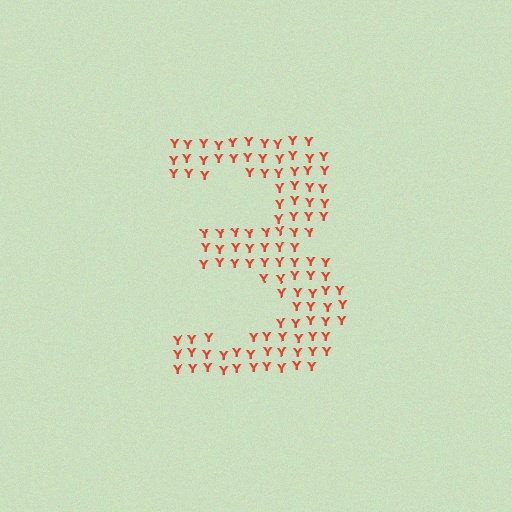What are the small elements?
The small elements are letter Y's.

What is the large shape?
The large shape is the digit 3.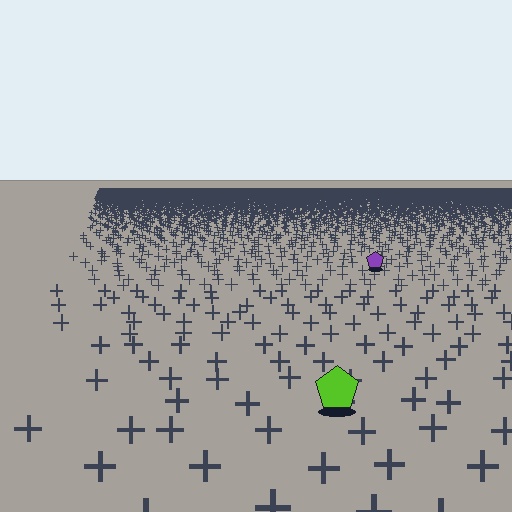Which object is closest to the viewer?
The lime pentagon is closest. The texture marks near it are larger and more spread out.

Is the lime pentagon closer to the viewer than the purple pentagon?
Yes. The lime pentagon is closer — you can tell from the texture gradient: the ground texture is coarser near it.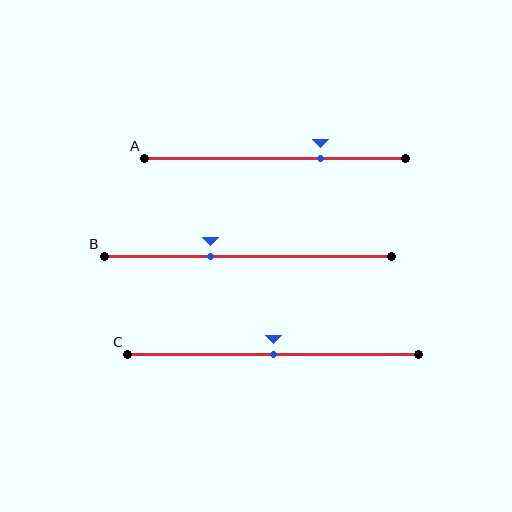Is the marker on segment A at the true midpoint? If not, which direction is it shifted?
No, the marker on segment A is shifted to the right by about 18% of the segment length.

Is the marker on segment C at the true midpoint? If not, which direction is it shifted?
Yes, the marker on segment C is at the true midpoint.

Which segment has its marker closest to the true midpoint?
Segment C has its marker closest to the true midpoint.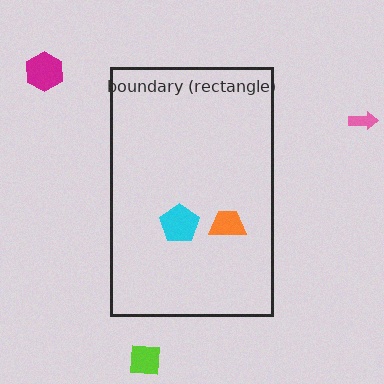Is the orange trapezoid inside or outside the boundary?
Inside.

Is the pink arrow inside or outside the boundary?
Outside.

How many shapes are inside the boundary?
2 inside, 3 outside.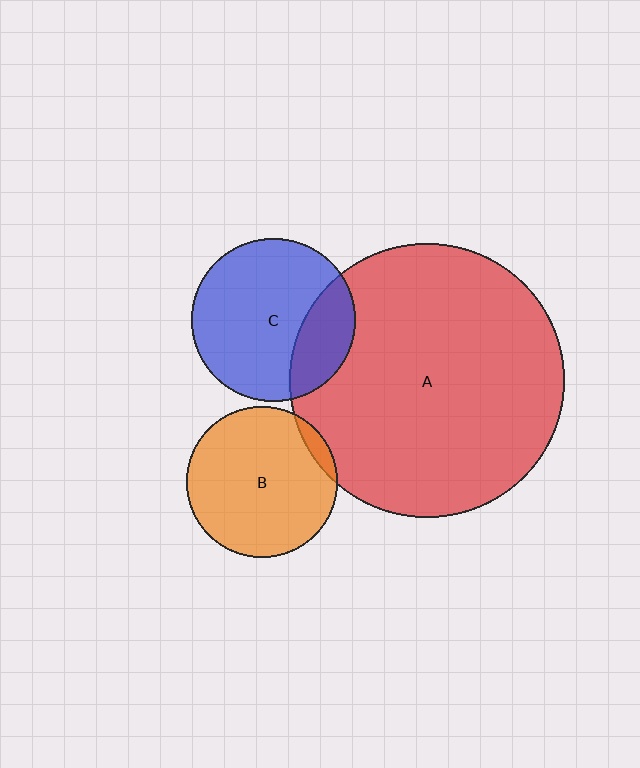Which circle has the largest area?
Circle A (red).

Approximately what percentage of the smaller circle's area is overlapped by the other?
Approximately 5%.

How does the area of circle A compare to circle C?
Approximately 2.8 times.